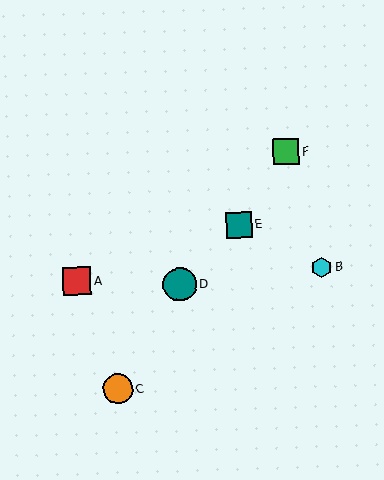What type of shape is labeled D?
Shape D is a teal circle.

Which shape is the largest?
The teal circle (labeled D) is the largest.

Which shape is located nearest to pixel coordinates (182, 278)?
The teal circle (labeled D) at (180, 285) is nearest to that location.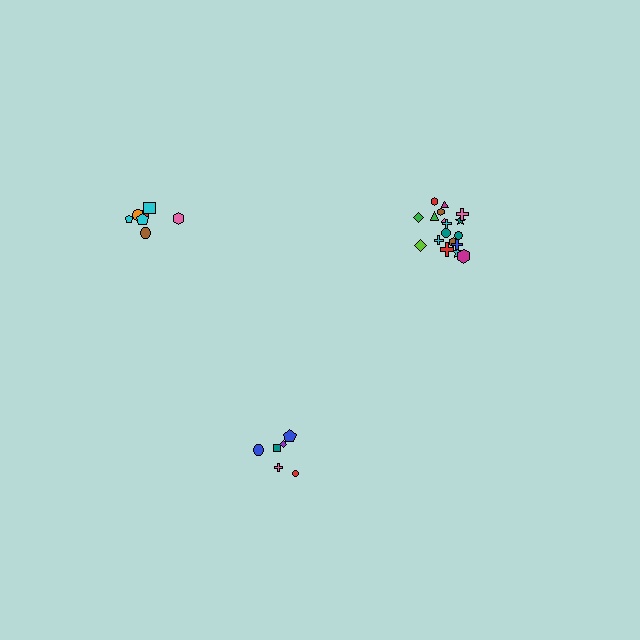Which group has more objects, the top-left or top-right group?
The top-right group.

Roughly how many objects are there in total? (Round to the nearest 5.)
Roughly 30 objects in total.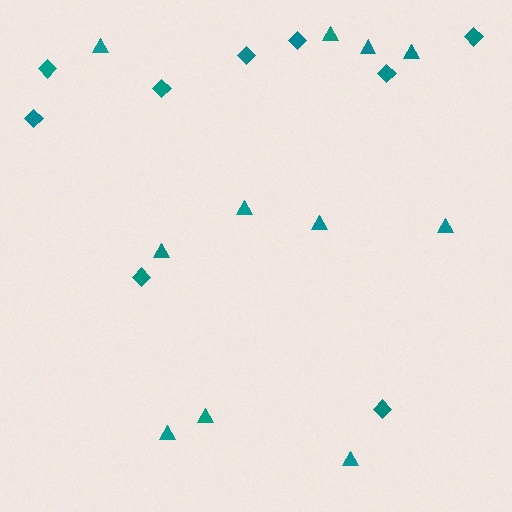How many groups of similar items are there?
There are 2 groups: one group of diamonds (9) and one group of triangles (11).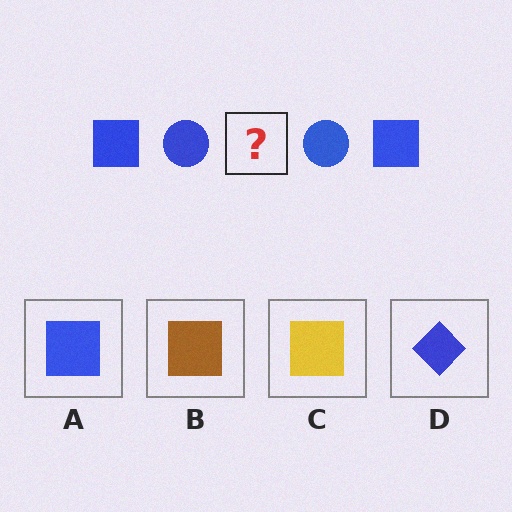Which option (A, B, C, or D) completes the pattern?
A.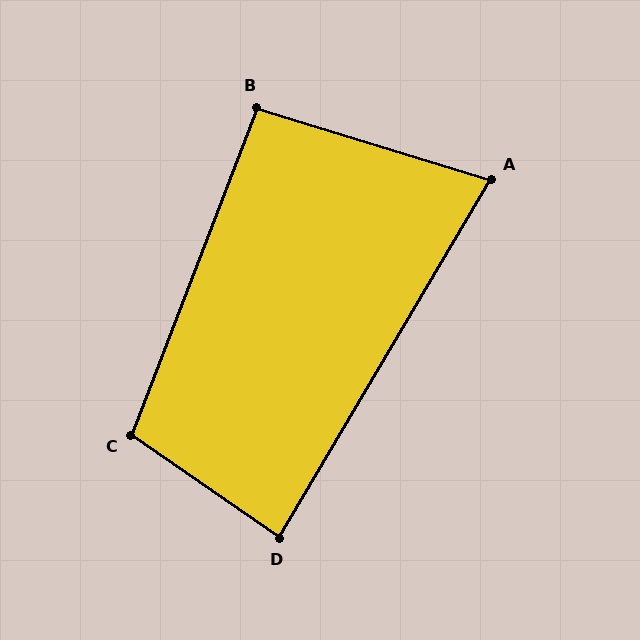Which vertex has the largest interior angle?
C, at approximately 104 degrees.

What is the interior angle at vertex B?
Approximately 94 degrees (approximately right).